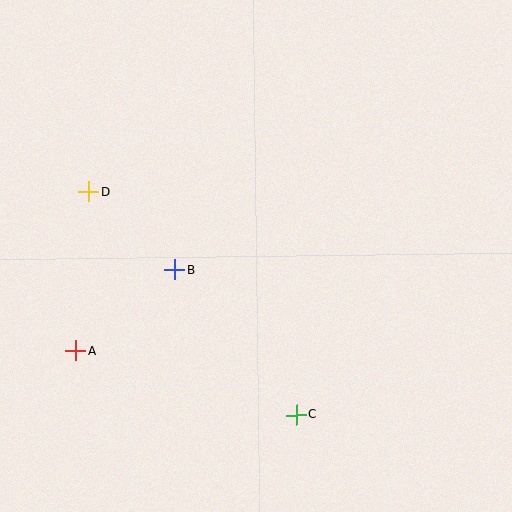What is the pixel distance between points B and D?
The distance between B and D is 116 pixels.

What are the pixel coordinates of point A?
Point A is at (76, 351).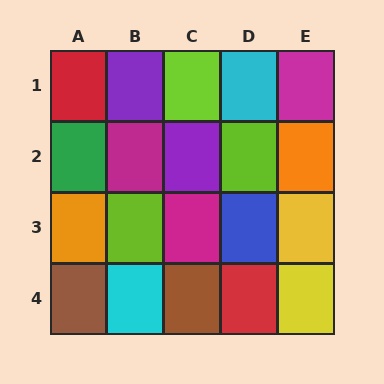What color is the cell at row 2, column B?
Magenta.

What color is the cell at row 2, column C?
Purple.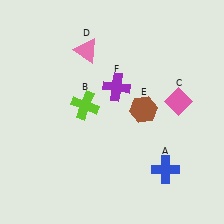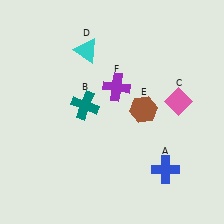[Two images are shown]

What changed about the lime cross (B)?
In Image 1, B is lime. In Image 2, it changed to teal.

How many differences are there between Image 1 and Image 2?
There are 2 differences between the two images.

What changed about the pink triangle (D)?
In Image 1, D is pink. In Image 2, it changed to cyan.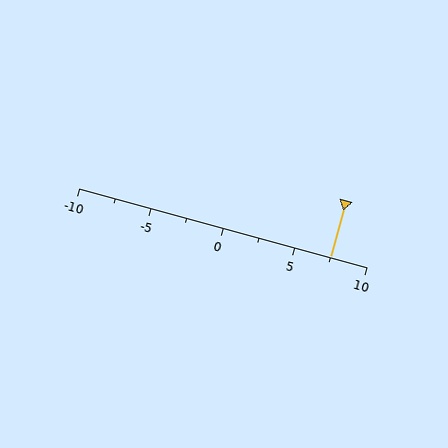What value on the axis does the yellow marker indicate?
The marker indicates approximately 7.5.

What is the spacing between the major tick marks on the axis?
The major ticks are spaced 5 apart.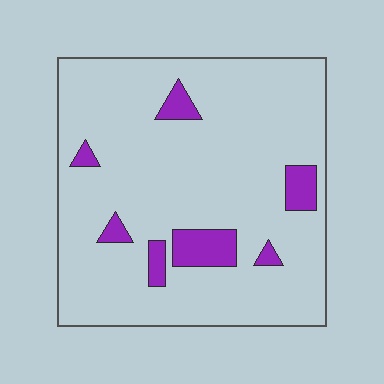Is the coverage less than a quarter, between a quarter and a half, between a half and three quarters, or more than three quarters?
Less than a quarter.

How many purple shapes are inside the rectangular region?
7.